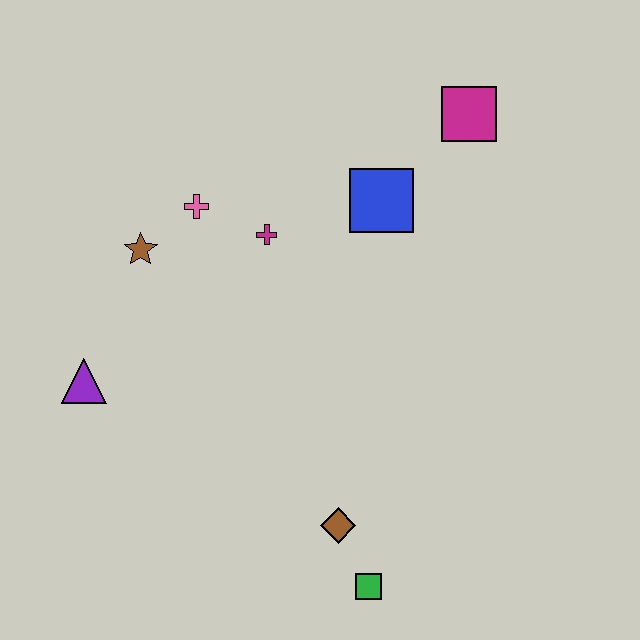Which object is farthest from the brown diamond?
The magenta square is farthest from the brown diamond.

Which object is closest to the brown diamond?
The green square is closest to the brown diamond.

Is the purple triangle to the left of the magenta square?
Yes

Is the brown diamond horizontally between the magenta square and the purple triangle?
Yes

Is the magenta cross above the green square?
Yes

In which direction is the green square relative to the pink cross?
The green square is below the pink cross.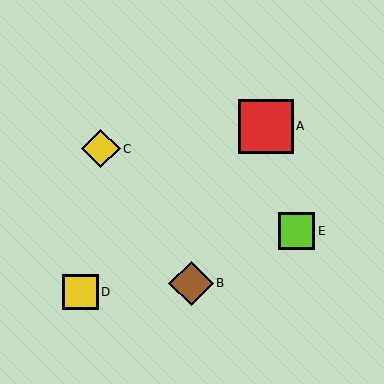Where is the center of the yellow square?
The center of the yellow square is at (81, 292).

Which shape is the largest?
The red square (labeled A) is the largest.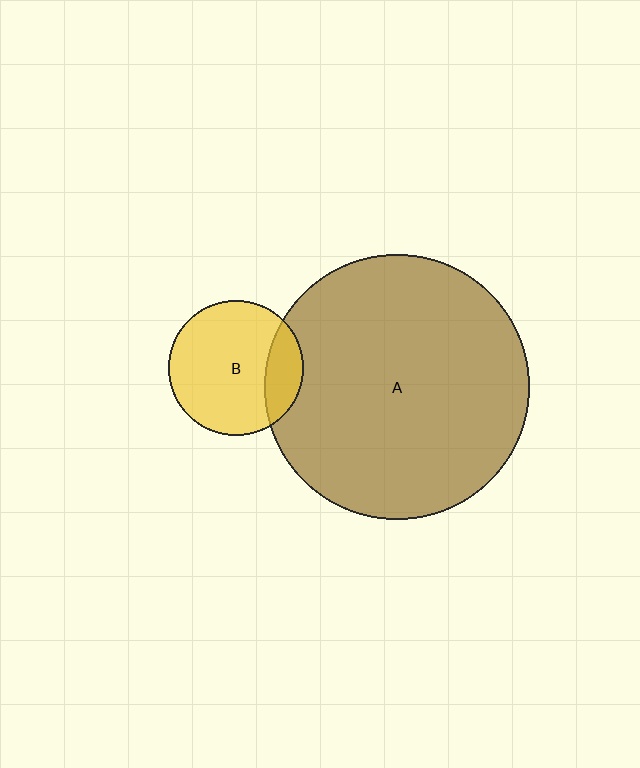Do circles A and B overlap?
Yes.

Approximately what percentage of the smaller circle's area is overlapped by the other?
Approximately 20%.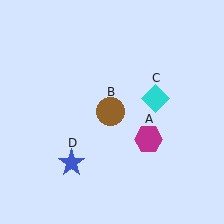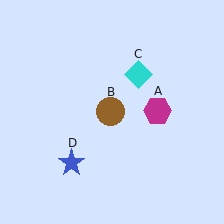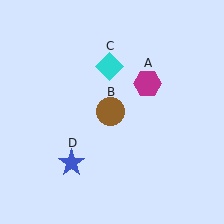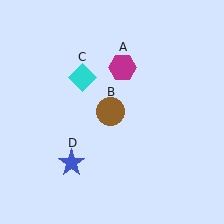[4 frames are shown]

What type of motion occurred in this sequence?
The magenta hexagon (object A), cyan diamond (object C) rotated counterclockwise around the center of the scene.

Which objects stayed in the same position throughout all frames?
Brown circle (object B) and blue star (object D) remained stationary.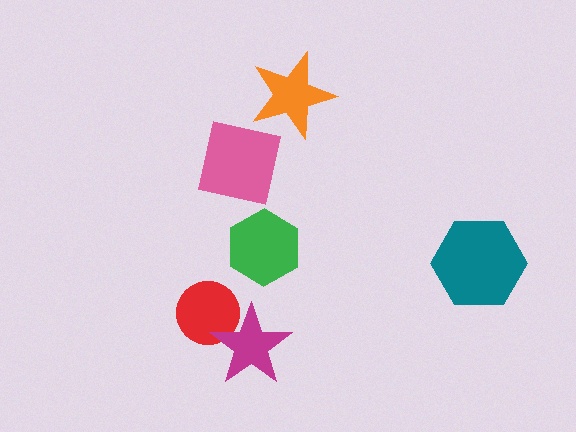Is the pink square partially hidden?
No, no other shape covers it.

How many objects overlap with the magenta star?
1 object overlaps with the magenta star.